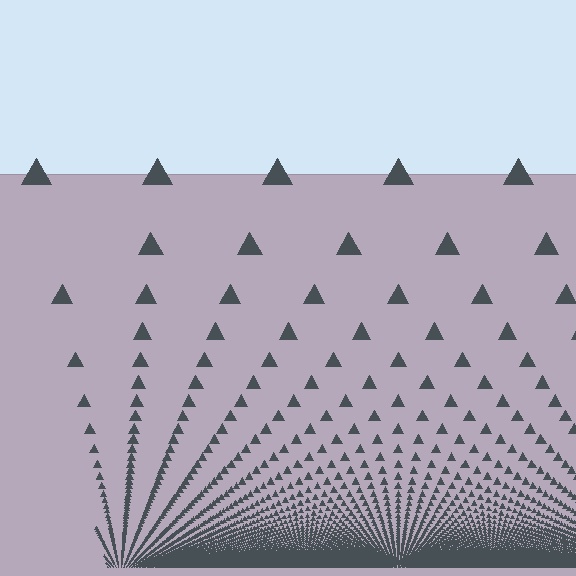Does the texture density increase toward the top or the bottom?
Density increases toward the bottom.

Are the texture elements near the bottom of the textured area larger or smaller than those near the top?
Smaller. The gradient is inverted — elements near the bottom are smaller and denser.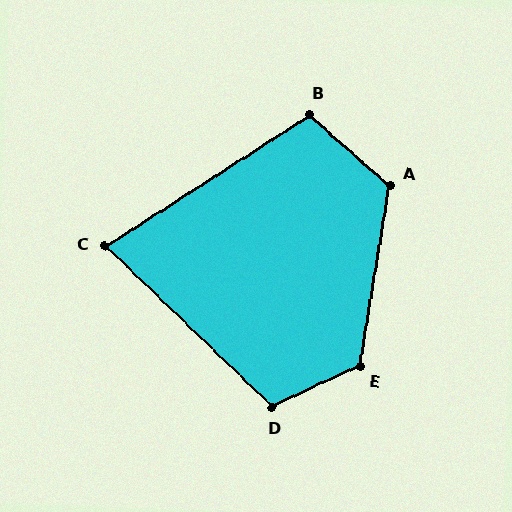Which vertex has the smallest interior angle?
C, at approximately 77 degrees.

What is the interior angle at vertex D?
Approximately 111 degrees (obtuse).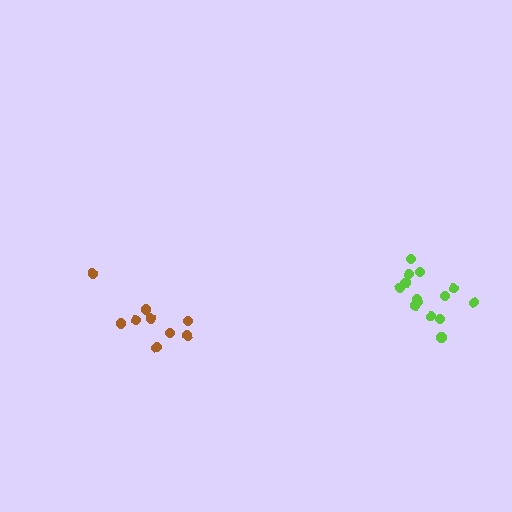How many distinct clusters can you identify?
There are 2 distinct clusters.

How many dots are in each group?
Group 1: 14 dots, Group 2: 9 dots (23 total).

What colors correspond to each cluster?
The clusters are colored: lime, brown.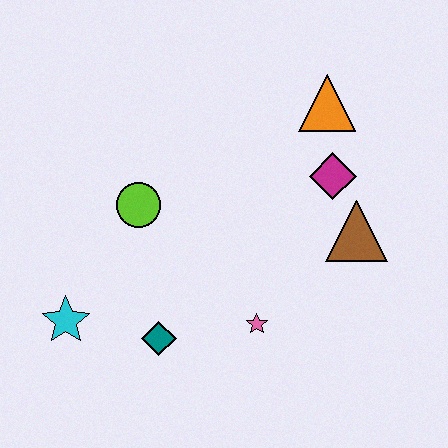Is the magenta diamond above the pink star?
Yes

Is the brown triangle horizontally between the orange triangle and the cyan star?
No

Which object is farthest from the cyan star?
The orange triangle is farthest from the cyan star.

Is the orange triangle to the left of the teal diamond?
No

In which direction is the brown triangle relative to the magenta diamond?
The brown triangle is below the magenta diamond.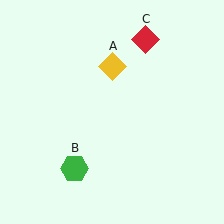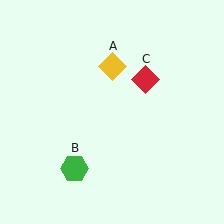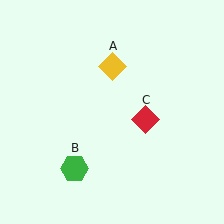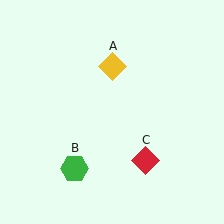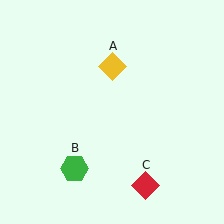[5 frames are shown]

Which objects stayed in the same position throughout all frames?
Yellow diamond (object A) and green hexagon (object B) remained stationary.